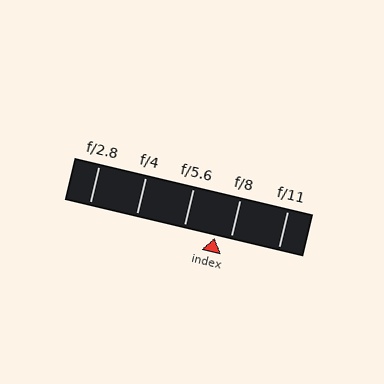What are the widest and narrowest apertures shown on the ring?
The widest aperture shown is f/2.8 and the narrowest is f/11.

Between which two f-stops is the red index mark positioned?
The index mark is between f/5.6 and f/8.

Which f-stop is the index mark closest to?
The index mark is closest to f/8.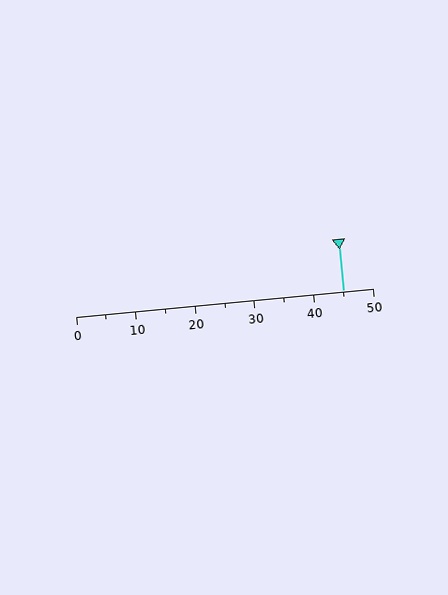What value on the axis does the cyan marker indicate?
The marker indicates approximately 45.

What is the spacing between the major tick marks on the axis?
The major ticks are spaced 10 apart.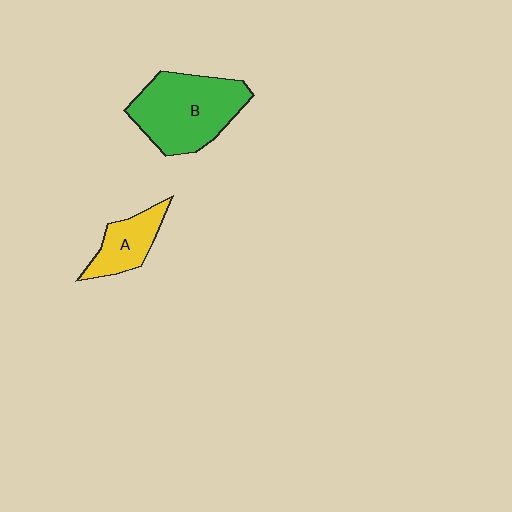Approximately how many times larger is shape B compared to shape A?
Approximately 2.1 times.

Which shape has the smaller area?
Shape A (yellow).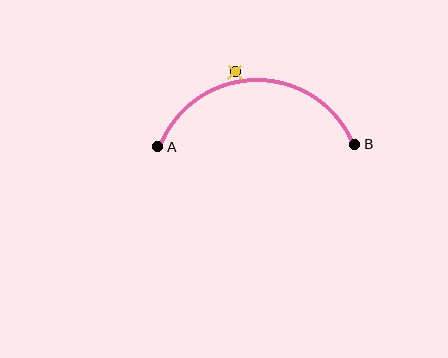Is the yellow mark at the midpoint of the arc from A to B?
No — the yellow mark does not lie on the arc at all. It sits slightly outside the curve.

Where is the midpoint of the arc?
The arc midpoint is the point on the curve farthest from the straight line joining A and B. It sits above that line.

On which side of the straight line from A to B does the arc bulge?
The arc bulges above the straight line connecting A and B.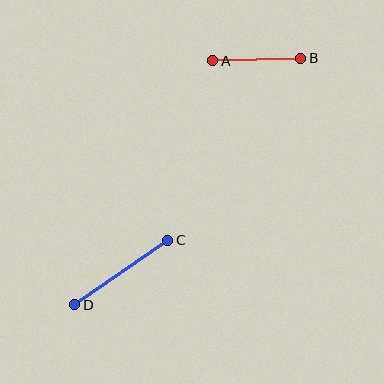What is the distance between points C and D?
The distance is approximately 113 pixels.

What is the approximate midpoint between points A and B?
The midpoint is at approximately (257, 60) pixels.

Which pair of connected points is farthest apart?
Points C and D are farthest apart.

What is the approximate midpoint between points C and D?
The midpoint is at approximately (121, 273) pixels.